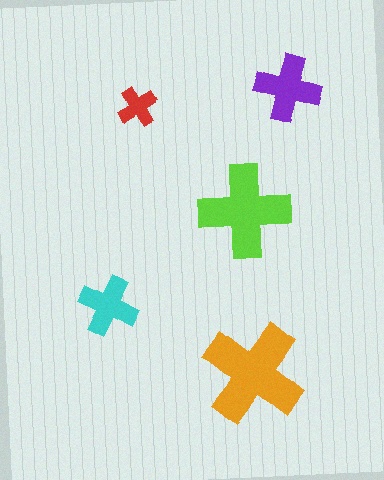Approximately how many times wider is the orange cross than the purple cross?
About 1.5 times wider.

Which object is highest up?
The purple cross is topmost.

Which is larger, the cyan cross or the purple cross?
The purple one.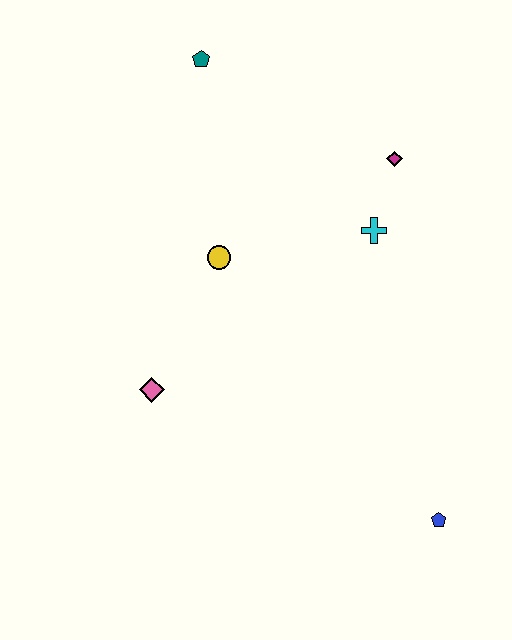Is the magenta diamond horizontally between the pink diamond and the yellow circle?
No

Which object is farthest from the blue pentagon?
The teal pentagon is farthest from the blue pentagon.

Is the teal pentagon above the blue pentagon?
Yes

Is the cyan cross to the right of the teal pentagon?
Yes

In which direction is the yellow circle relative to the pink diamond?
The yellow circle is above the pink diamond.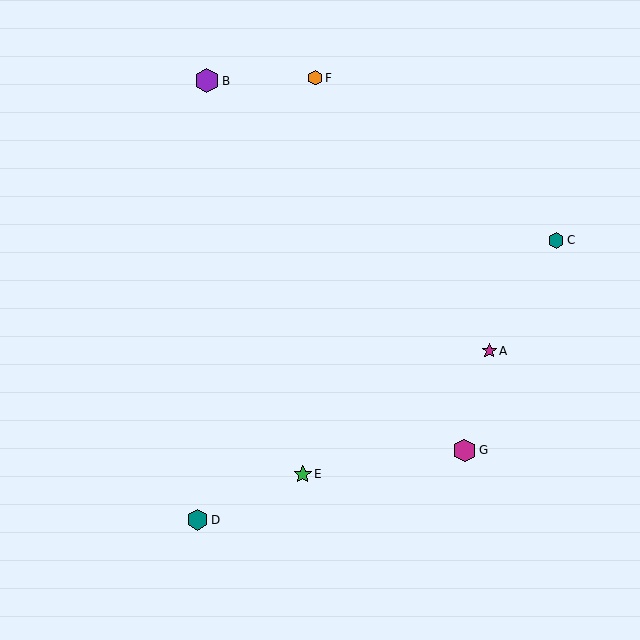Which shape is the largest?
The purple hexagon (labeled B) is the largest.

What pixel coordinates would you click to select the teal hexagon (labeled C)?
Click at (556, 240) to select the teal hexagon C.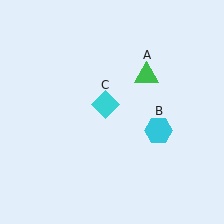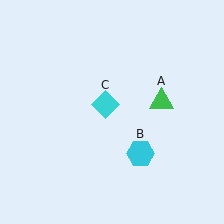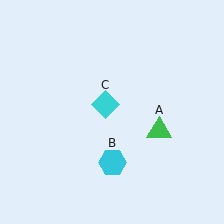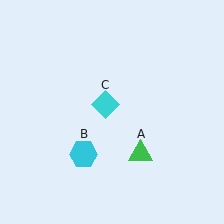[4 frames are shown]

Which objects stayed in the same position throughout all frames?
Cyan diamond (object C) remained stationary.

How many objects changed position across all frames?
2 objects changed position: green triangle (object A), cyan hexagon (object B).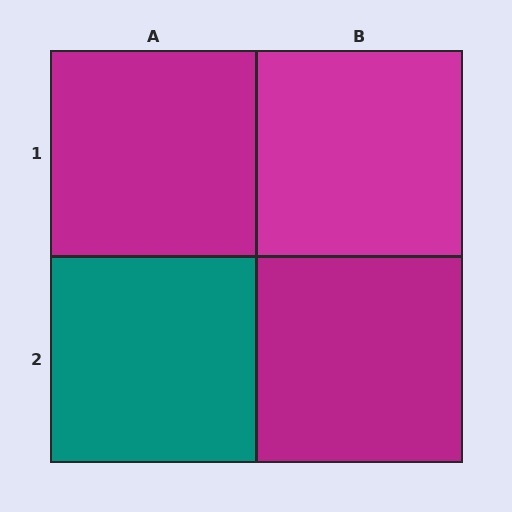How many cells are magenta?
3 cells are magenta.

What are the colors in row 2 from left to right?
Teal, magenta.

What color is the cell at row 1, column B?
Magenta.